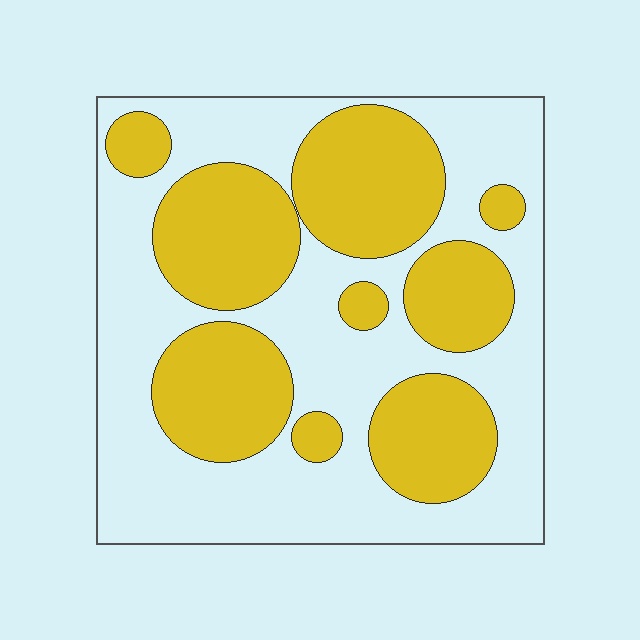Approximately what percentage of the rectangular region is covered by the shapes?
Approximately 40%.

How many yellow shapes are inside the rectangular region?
9.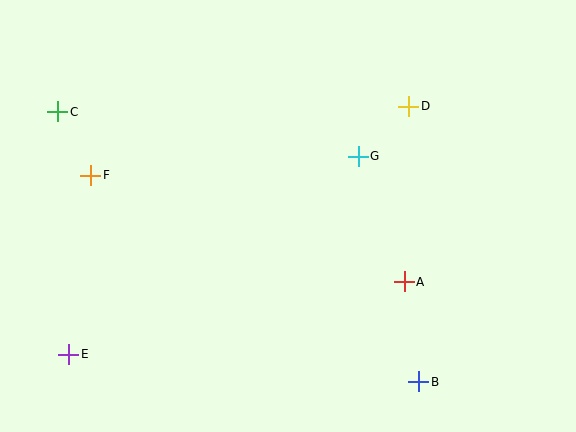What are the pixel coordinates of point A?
Point A is at (404, 282).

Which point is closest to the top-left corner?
Point C is closest to the top-left corner.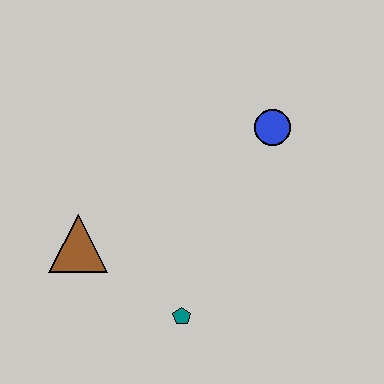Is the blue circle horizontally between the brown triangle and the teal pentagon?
No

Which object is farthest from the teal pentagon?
The blue circle is farthest from the teal pentagon.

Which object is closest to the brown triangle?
The teal pentagon is closest to the brown triangle.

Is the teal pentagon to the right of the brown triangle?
Yes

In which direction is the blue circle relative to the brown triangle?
The blue circle is to the right of the brown triangle.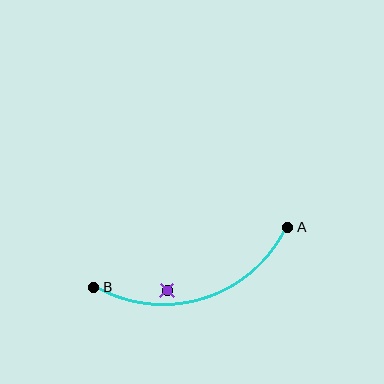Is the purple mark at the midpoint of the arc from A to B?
No — the purple mark does not lie on the arc at all. It sits slightly inside the curve.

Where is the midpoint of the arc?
The arc midpoint is the point on the curve farthest from the straight line joining A and B. It sits below that line.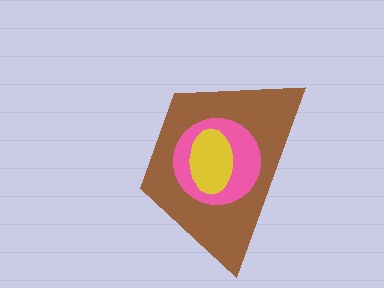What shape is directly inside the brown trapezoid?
The pink circle.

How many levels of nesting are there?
3.